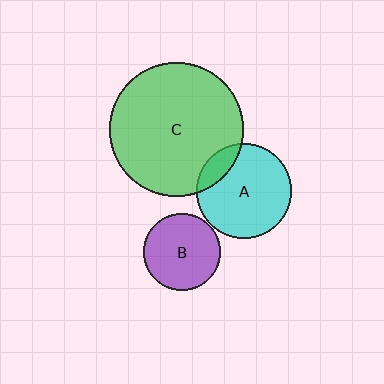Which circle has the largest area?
Circle C (green).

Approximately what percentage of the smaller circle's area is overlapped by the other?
Approximately 15%.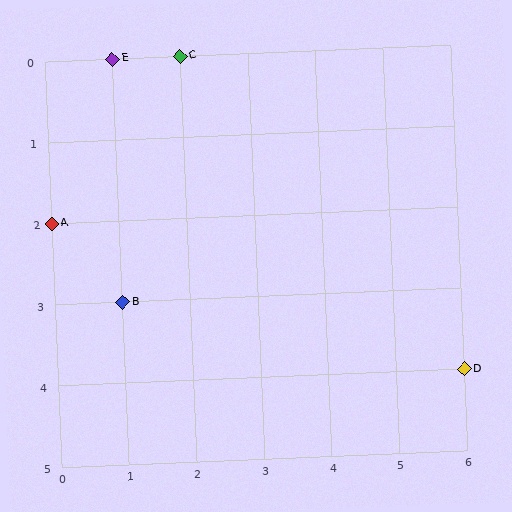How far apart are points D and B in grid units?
Points D and B are 5 columns and 1 row apart (about 5.1 grid units diagonally).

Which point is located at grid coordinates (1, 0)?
Point E is at (1, 0).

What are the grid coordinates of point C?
Point C is at grid coordinates (2, 0).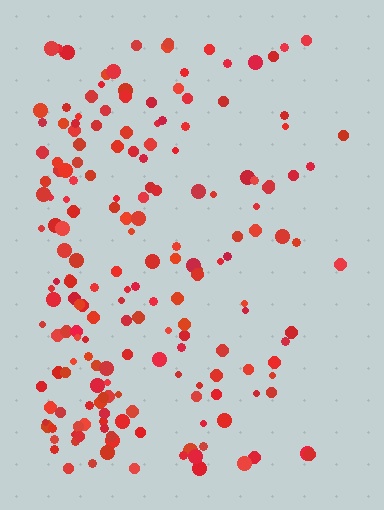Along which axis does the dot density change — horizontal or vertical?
Horizontal.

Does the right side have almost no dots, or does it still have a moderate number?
Still a moderate number, just noticeably fewer than the left.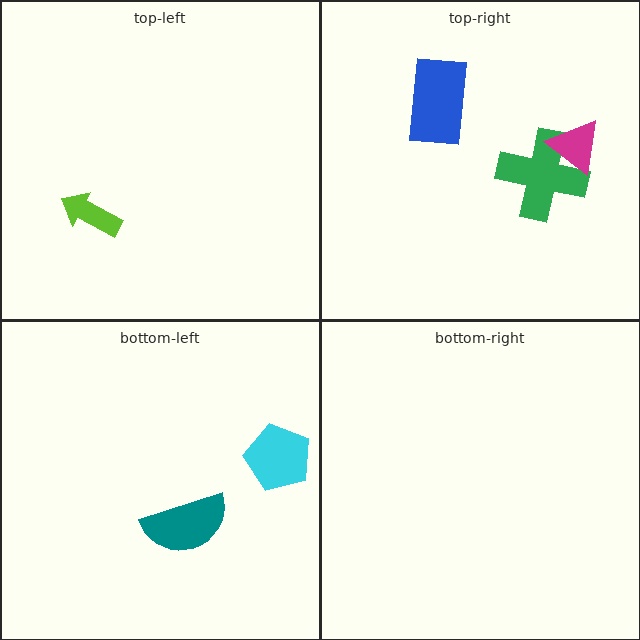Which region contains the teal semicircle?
The bottom-left region.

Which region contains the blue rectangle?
The top-right region.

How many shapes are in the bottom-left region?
2.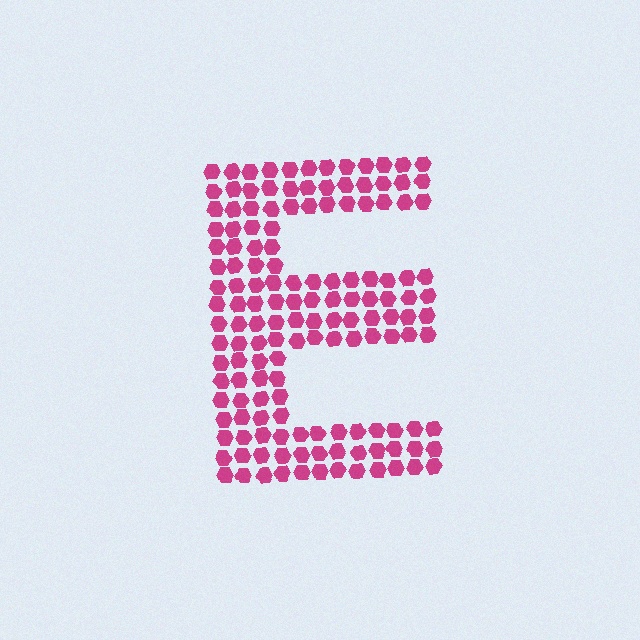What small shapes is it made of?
It is made of small hexagons.